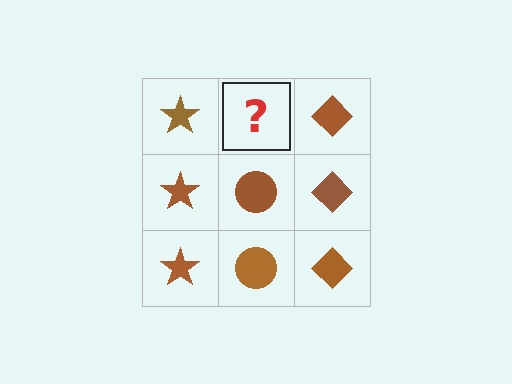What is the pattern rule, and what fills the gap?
The rule is that each column has a consistent shape. The gap should be filled with a brown circle.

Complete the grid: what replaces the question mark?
The question mark should be replaced with a brown circle.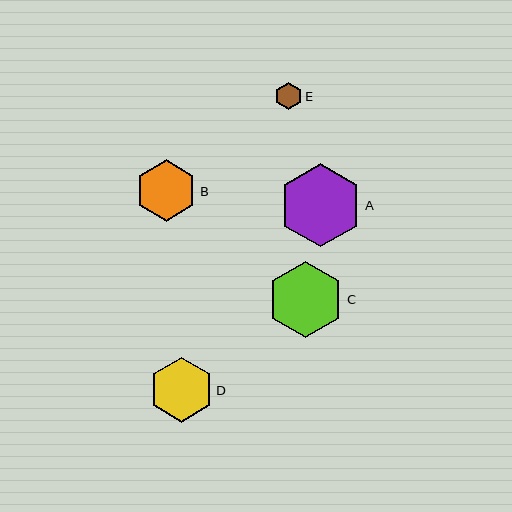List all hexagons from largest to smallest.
From largest to smallest: A, C, D, B, E.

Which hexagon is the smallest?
Hexagon E is the smallest with a size of approximately 27 pixels.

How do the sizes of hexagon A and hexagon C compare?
Hexagon A and hexagon C are approximately the same size.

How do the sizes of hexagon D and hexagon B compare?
Hexagon D and hexagon B are approximately the same size.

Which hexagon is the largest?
Hexagon A is the largest with a size of approximately 83 pixels.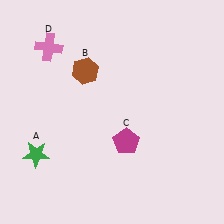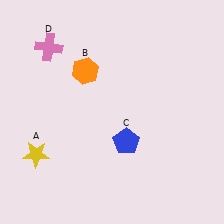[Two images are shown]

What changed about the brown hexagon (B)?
In Image 1, B is brown. In Image 2, it changed to orange.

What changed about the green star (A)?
In Image 1, A is green. In Image 2, it changed to yellow.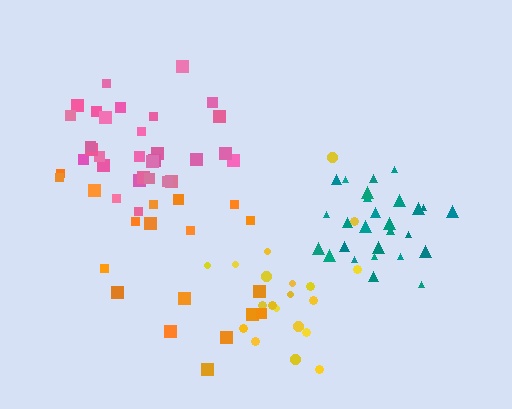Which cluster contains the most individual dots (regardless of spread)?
Pink (30).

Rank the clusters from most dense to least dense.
teal, pink, yellow, orange.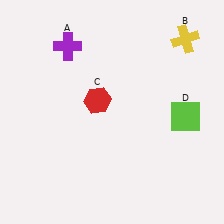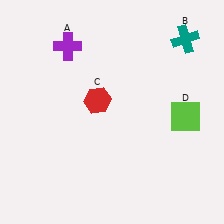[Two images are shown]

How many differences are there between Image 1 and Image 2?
There is 1 difference between the two images.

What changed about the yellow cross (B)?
In Image 1, B is yellow. In Image 2, it changed to teal.